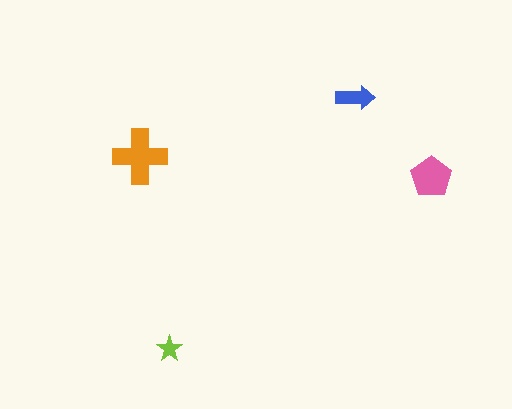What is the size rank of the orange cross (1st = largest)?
1st.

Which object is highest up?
The blue arrow is topmost.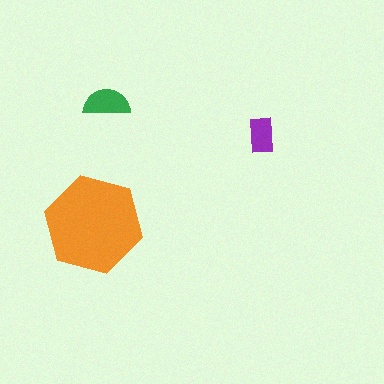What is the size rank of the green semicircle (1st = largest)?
2nd.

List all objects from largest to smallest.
The orange hexagon, the green semicircle, the purple rectangle.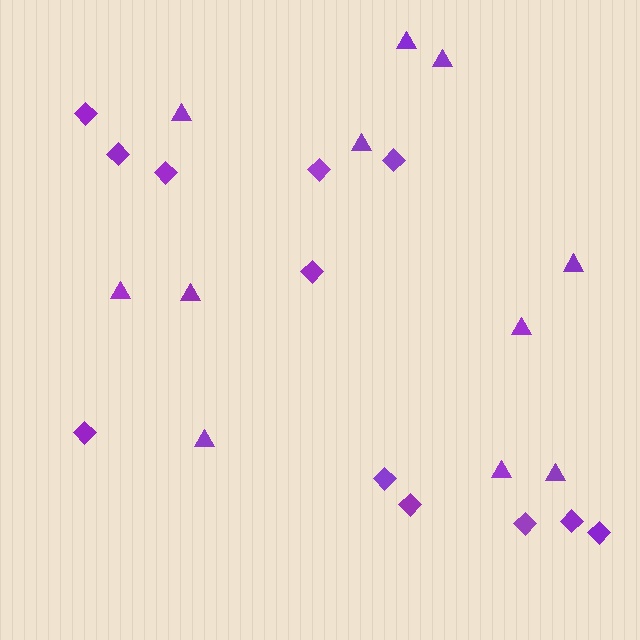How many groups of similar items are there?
There are 2 groups: one group of diamonds (12) and one group of triangles (11).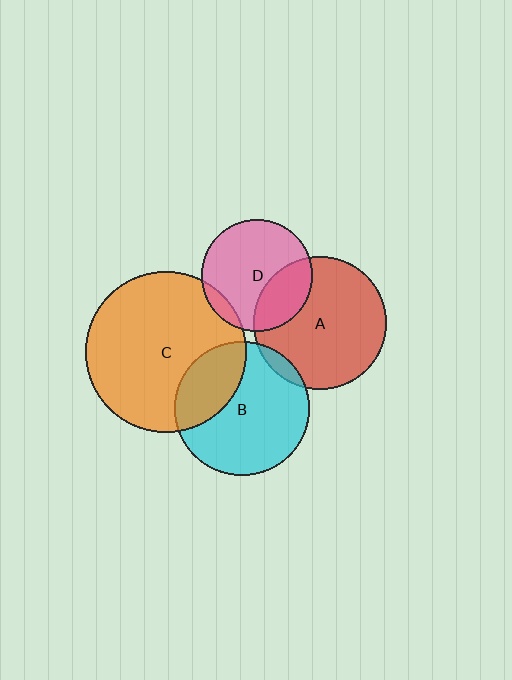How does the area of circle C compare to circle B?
Approximately 1.4 times.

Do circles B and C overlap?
Yes.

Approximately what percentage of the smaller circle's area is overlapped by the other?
Approximately 30%.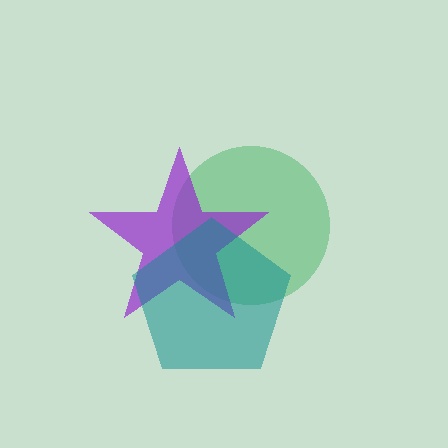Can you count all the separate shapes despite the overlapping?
Yes, there are 3 separate shapes.